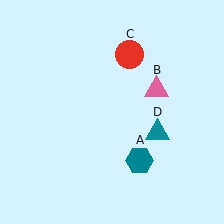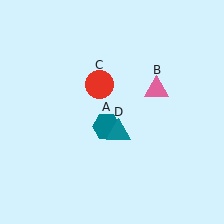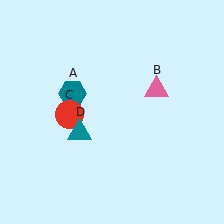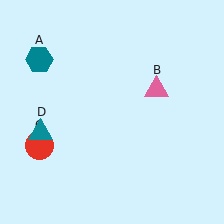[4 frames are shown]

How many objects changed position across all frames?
3 objects changed position: teal hexagon (object A), red circle (object C), teal triangle (object D).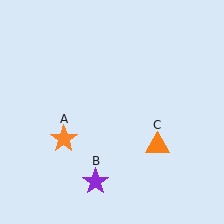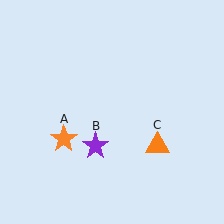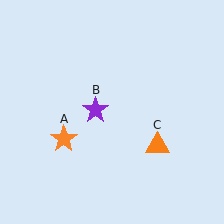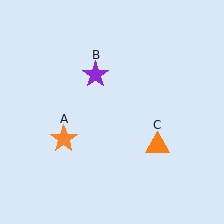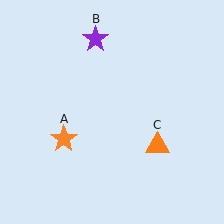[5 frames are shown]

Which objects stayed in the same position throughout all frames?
Orange star (object A) and orange triangle (object C) remained stationary.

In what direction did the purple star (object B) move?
The purple star (object B) moved up.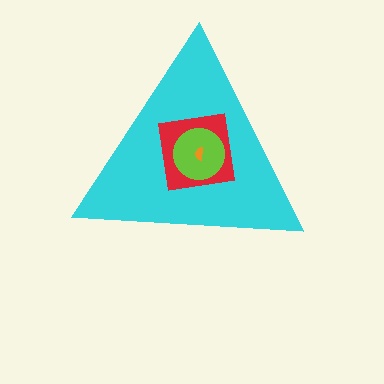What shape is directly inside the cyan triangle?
The red square.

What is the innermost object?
The orange semicircle.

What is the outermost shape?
The cyan triangle.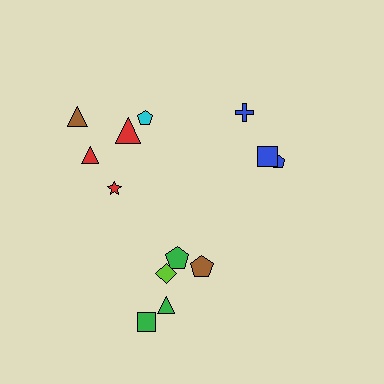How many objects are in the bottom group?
There are 5 objects.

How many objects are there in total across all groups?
There are 13 objects.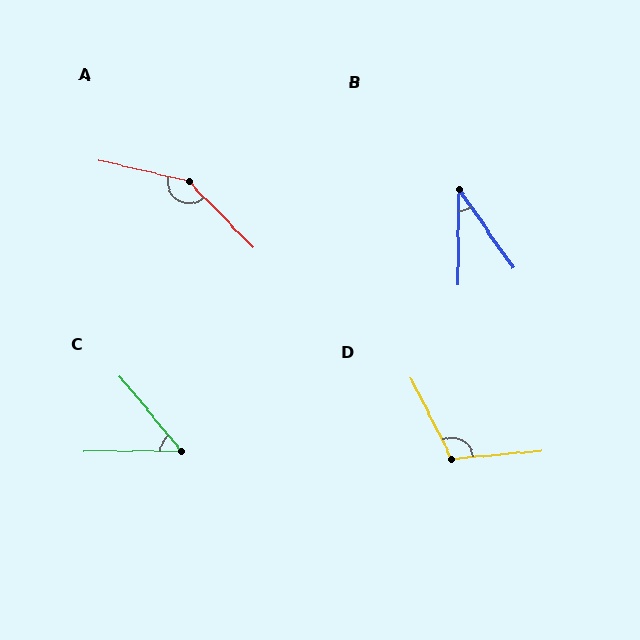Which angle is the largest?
A, at approximately 147 degrees.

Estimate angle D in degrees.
Approximately 111 degrees.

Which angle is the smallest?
B, at approximately 35 degrees.